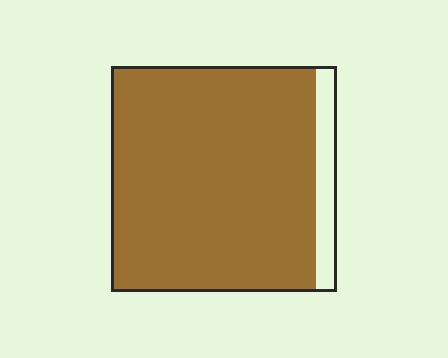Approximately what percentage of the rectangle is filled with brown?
Approximately 90%.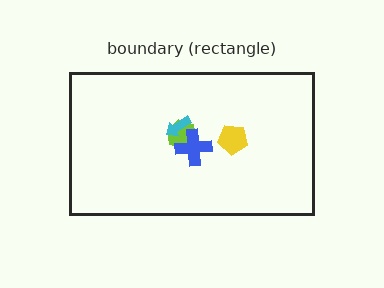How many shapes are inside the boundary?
4 inside, 0 outside.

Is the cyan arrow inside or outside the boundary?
Inside.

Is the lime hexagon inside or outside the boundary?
Inside.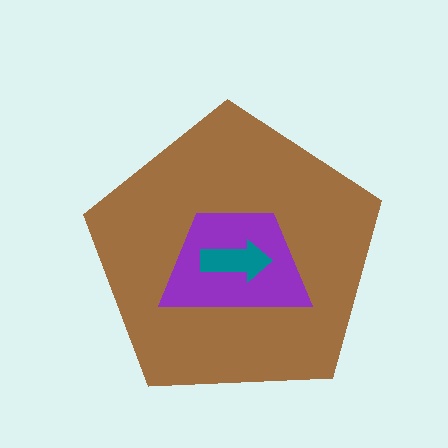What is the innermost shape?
The teal arrow.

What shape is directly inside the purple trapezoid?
The teal arrow.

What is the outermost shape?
The brown pentagon.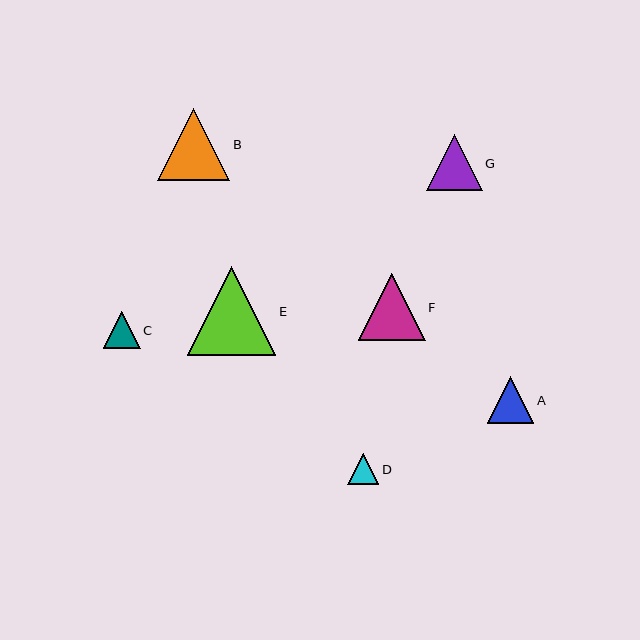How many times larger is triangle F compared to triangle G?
Triangle F is approximately 1.2 times the size of triangle G.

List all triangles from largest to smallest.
From largest to smallest: E, B, F, G, A, C, D.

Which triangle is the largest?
Triangle E is the largest with a size of approximately 88 pixels.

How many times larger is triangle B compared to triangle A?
Triangle B is approximately 1.5 times the size of triangle A.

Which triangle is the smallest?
Triangle D is the smallest with a size of approximately 32 pixels.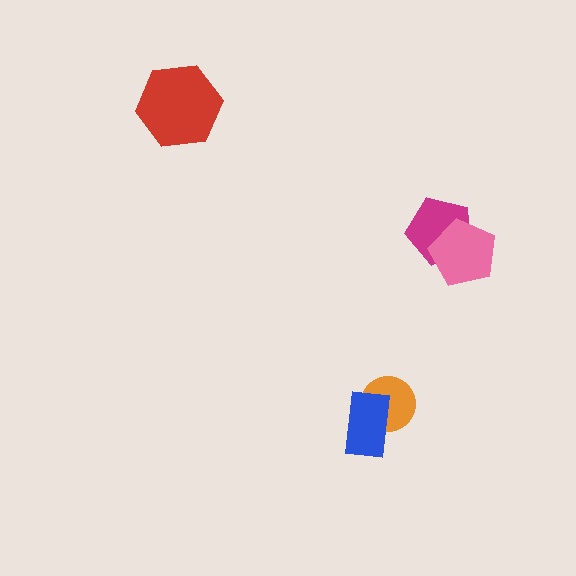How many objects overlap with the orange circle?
1 object overlaps with the orange circle.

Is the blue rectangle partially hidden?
No, no other shape covers it.